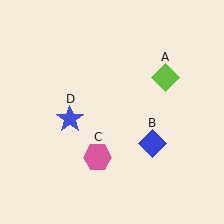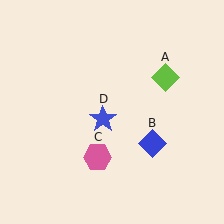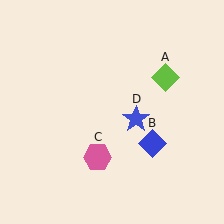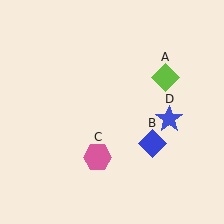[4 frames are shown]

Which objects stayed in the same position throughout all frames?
Lime diamond (object A) and blue diamond (object B) and pink hexagon (object C) remained stationary.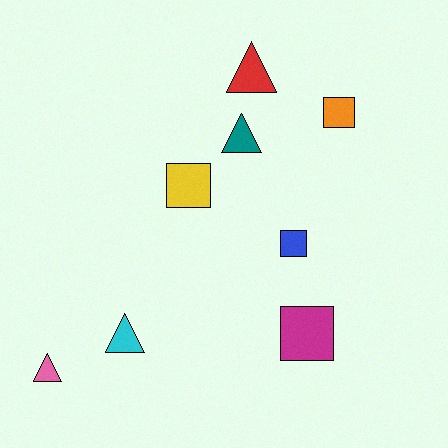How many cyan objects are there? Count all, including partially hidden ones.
There is 1 cyan object.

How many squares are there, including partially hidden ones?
There are 4 squares.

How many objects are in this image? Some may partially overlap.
There are 8 objects.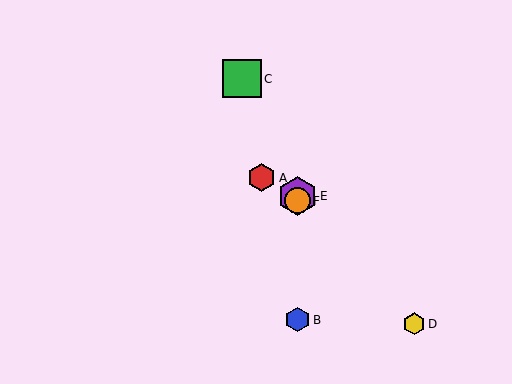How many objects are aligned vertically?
3 objects (B, E, F) are aligned vertically.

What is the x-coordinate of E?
Object E is at x≈298.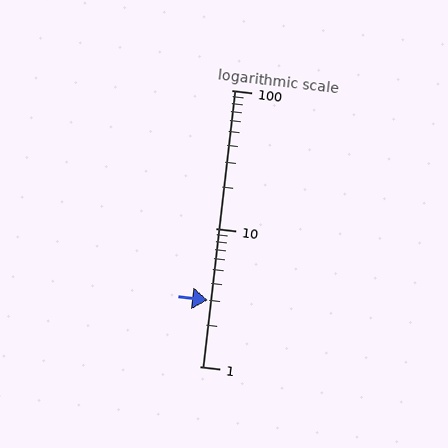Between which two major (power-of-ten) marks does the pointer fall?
The pointer is between 1 and 10.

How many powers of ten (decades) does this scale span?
The scale spans 2 decades, from 1 to 100.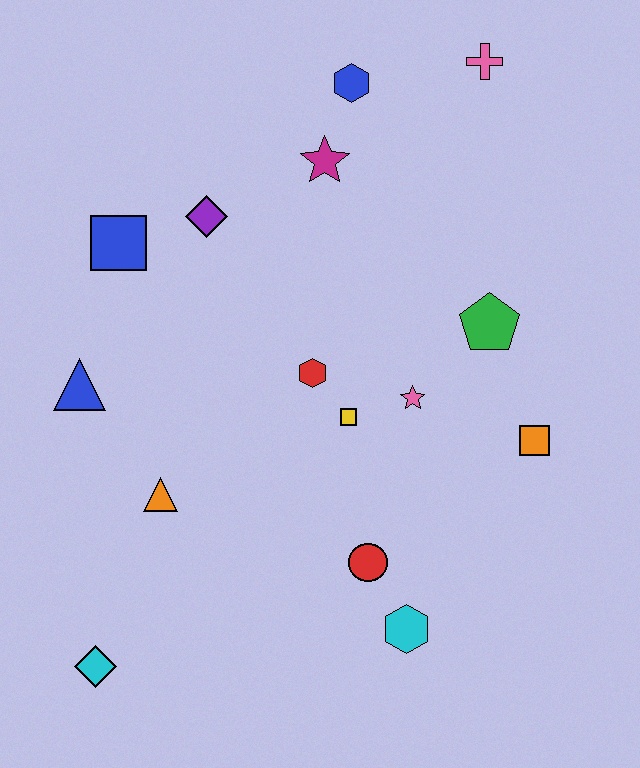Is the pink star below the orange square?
No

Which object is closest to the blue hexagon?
The magenta star is closest to the blue hexagon.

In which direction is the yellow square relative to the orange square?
The yellow square is to the left of the orange square.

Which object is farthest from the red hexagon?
The cyan diamond is farthest from the red hexagon.